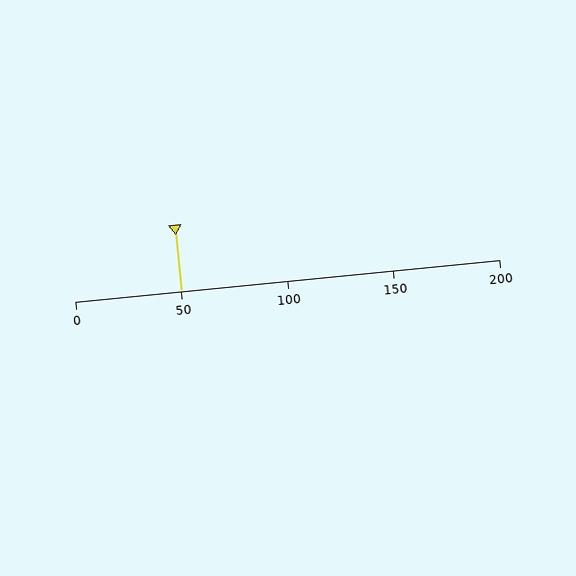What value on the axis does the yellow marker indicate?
The marker indicates approximately 50.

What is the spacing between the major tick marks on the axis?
The major ticks are spaced 50 apart.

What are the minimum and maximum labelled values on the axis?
The axis runs from 0 to 200.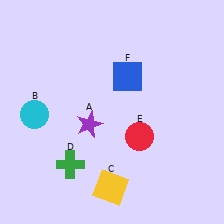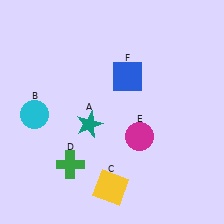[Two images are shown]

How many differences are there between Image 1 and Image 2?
There are 2 differences between the two images.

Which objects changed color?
A changed from purple to teal. E changed from red to magenta.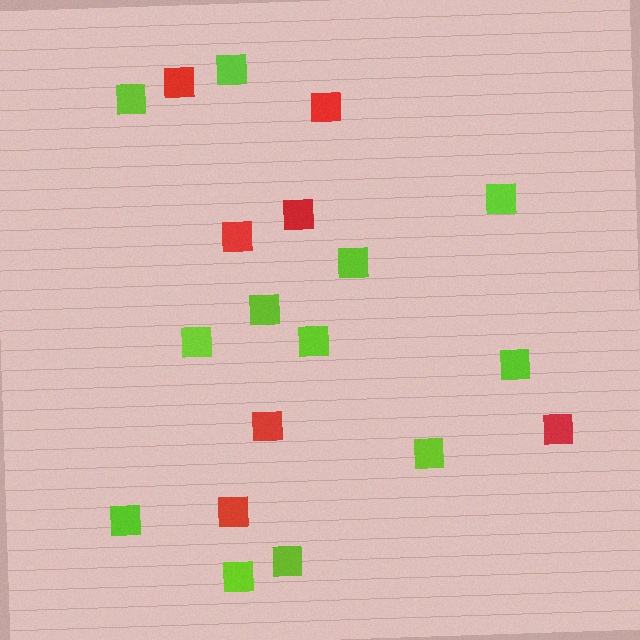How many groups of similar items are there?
There are 2 groups: one group of red squares (7) and one group of lime squares (12).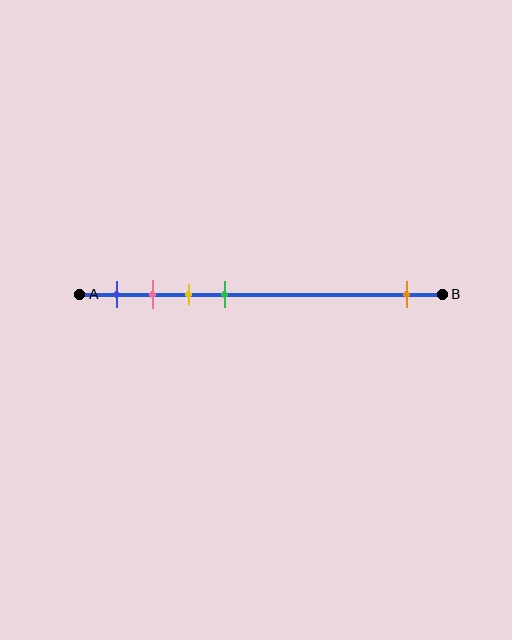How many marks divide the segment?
There are 5 marks dividing the segment.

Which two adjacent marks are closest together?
The pink and yellow marks are the closest adjacent pair.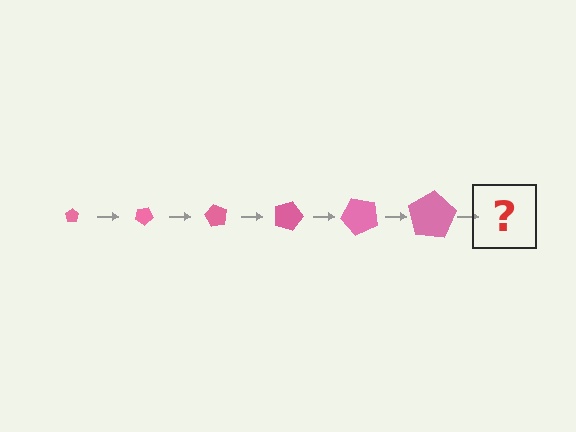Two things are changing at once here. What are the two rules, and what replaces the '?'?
The two rules are that the pentagon grows larger each step and it rotates 30 degrees each step. The '?' should be a pentagon, larger than the previous one and rotated 180 degrees from the start.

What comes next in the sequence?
The next element should be a pentagon, larger than the previous one and rotated 180 degrees from the start.